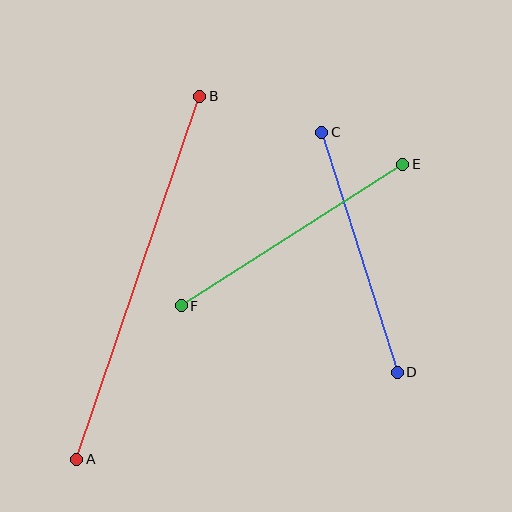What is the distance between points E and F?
The distance is approximately 263 pixels.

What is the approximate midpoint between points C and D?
The midpoint is at approximately (359, 252) pixels.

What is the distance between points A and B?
The distance is approximately 384 pixels.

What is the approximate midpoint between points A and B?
The midpoint is at approximately (138, 278) pixels.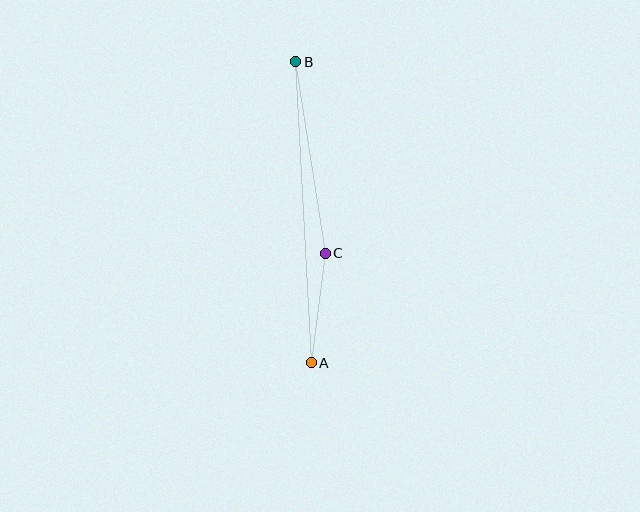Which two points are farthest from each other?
Points A and B are farthest from each other.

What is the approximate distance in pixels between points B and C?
The distance between B and C is approximately 194 pixels.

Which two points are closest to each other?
Points A and C are closest to each other.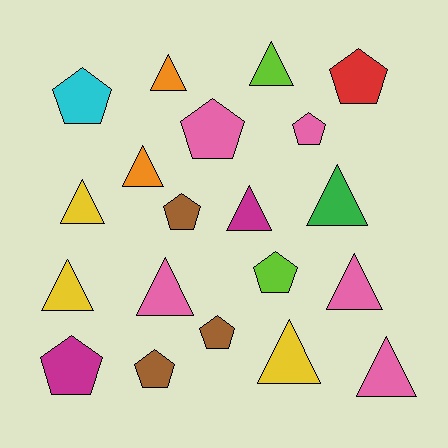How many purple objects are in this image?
There are no purple objects.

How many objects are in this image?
There are 20 objects.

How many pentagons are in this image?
There are 9 pentagons.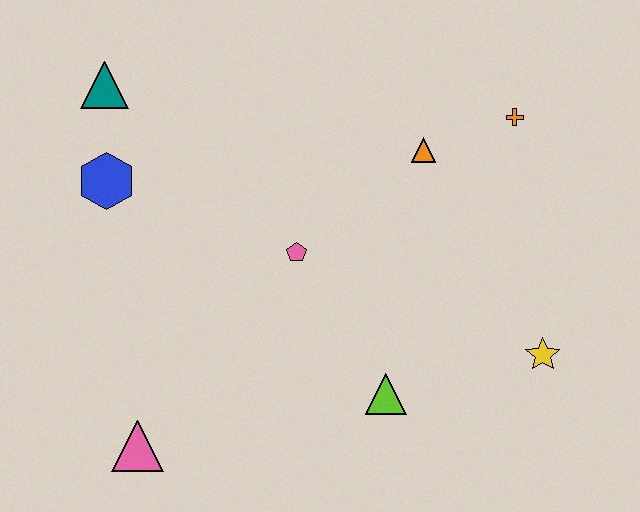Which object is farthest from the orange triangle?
The pink triangle is farthest from the orange triangle.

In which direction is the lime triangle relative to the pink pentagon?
The lime triangle is below the pink pentagon.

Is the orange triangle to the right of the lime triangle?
Yes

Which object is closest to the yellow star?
The lime triangle is closest to the yellow star.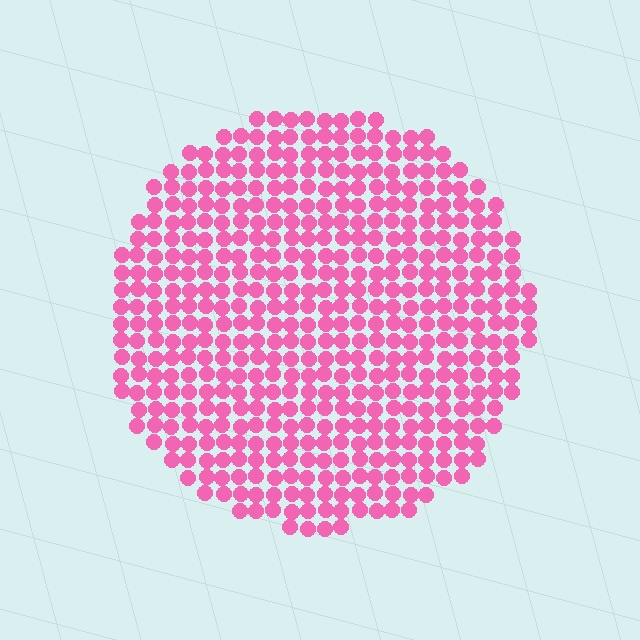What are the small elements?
The small elements are circles.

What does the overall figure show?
The overall figure shows a circle.